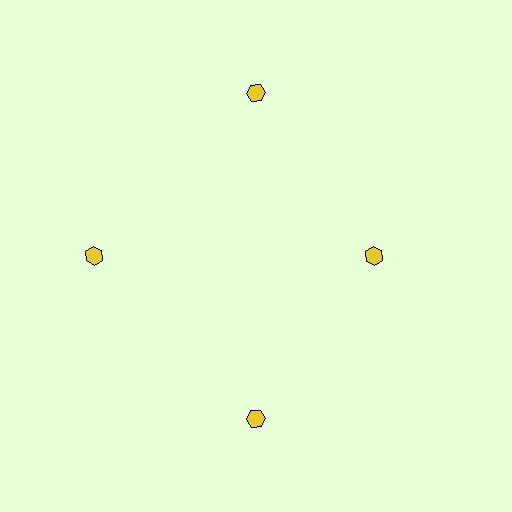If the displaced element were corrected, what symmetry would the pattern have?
It would have 4-fold rotational symmetry — the pattern would map onto itself every 90 degrees.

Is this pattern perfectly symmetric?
No. The 4 yellow hexagons are arranged in a ring, but one element near the 3 o'clock position is pulled inward toward the center, breaking the 4-fold rotational symmetry.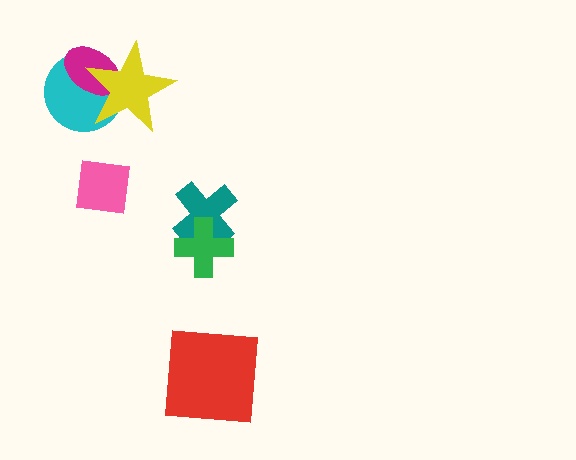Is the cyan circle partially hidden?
Yes, it is partially covered by another shape.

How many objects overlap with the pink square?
0 objects overlap with the pink square.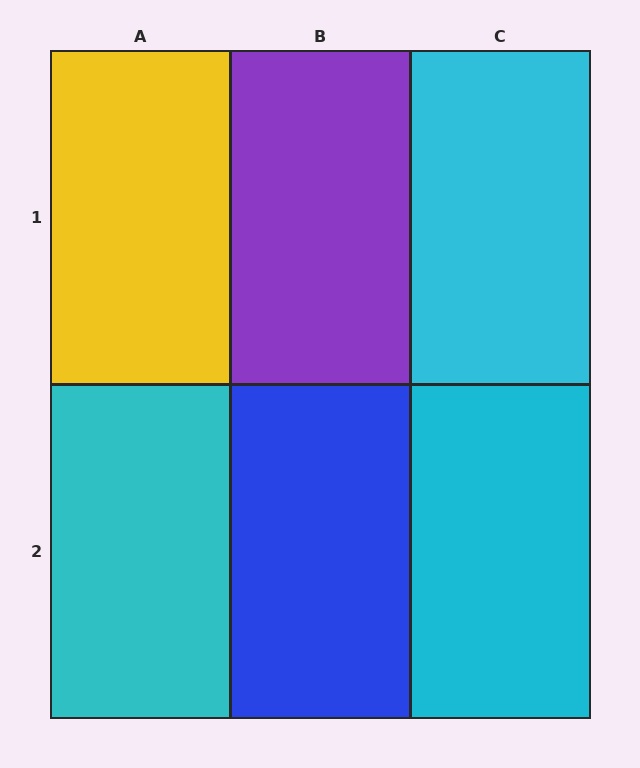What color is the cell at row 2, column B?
Blue.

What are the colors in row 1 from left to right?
Yellow, purple, cyan.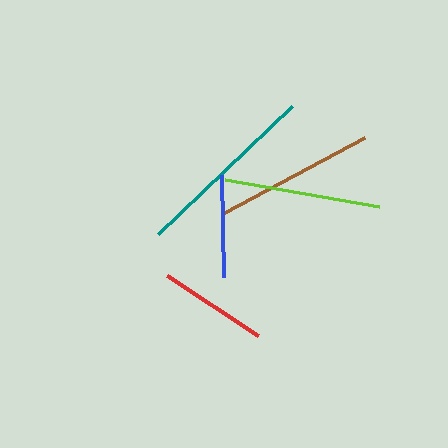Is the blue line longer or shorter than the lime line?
The lime line is longer than the blue line.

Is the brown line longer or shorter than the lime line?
The brown line is longer than the lime line.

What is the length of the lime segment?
The lime segment is approximately 156 pixels long.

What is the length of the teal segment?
The teal segment is approximately 185 pixels long.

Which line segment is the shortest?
The blue line is the shortest at approximately 101 pixels.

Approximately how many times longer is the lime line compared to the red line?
The lime line is approximately 1.4 times the length of the red line.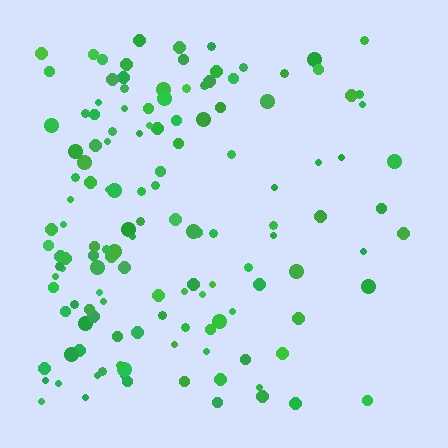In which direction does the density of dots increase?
From right to left, with the left side densest.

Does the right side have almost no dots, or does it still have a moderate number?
Still a moderate number, just noticeably fewer than the left.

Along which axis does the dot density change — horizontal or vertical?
Horizontal.